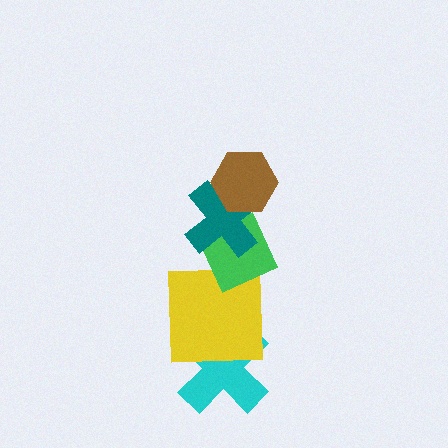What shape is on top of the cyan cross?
The yellow square is on top of the cyan cross.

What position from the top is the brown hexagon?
The brown hexagon is 1st from the top.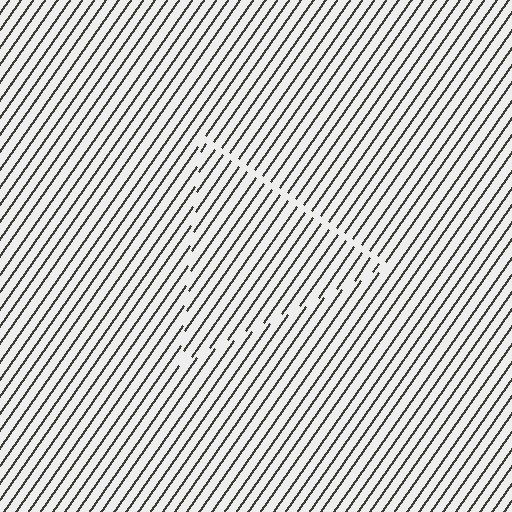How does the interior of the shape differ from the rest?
The interior of the shape contains the same grating, shifted by half a period — the contour is defined by the phase discontinuity where line-ends from the inner and outer gratings abut.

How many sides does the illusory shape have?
3 sides — the line-ends trace a triangle.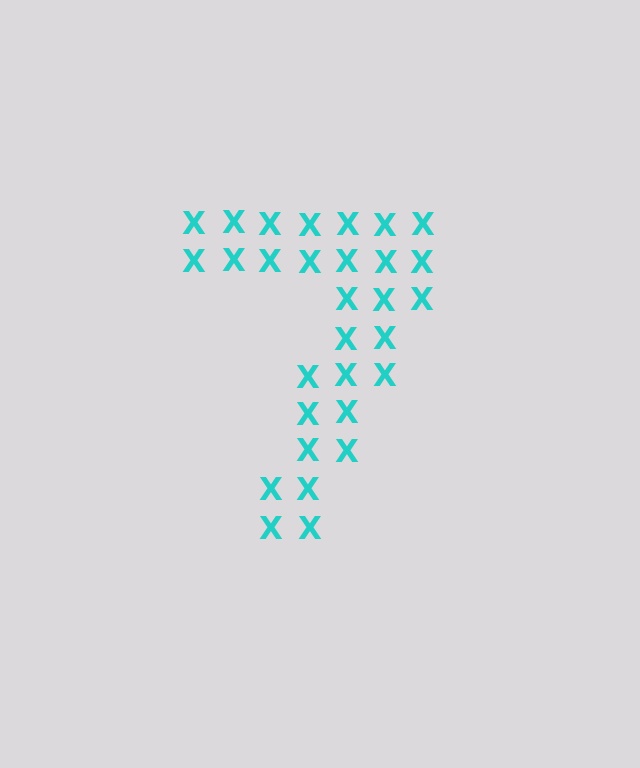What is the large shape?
The large shape is the digit 7.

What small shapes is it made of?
It is made of small letter X's.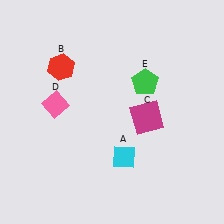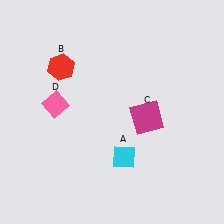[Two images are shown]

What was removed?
The green pentagon (E) was removed in Image 2.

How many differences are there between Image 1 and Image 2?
There is 1 difference between the two images.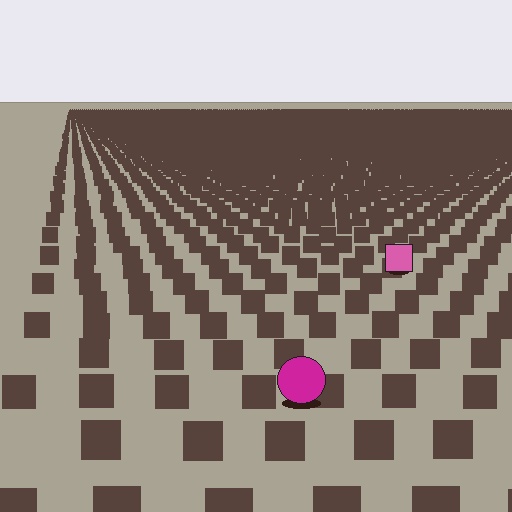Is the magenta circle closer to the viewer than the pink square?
Yes. The magenta circle is closer — you can tell from the texture gradient: the ground texture is coarser near it.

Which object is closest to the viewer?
The magenta circle is closest. The texture marks near it are larger and more spread out.